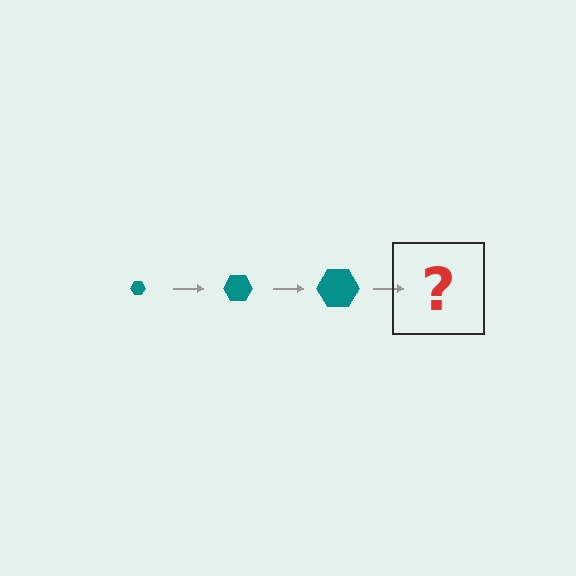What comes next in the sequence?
The next element should be a teal hexagon, larger than the previous one.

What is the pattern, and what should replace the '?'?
The pattern is that the hexagon gets progressively larger each step. The '?' should be a teal hexagon, larger than the previous one.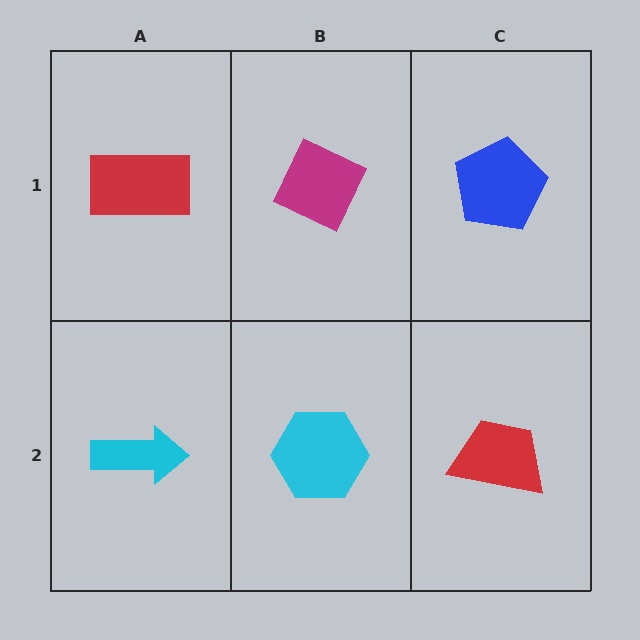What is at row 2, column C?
A red trapezoid.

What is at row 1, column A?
A red rectangle.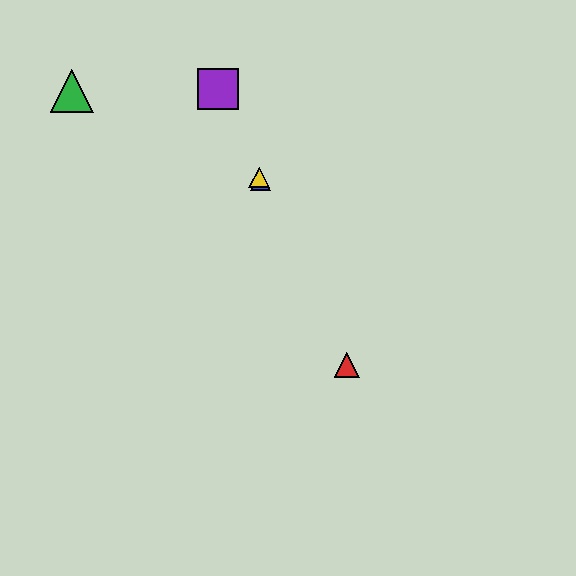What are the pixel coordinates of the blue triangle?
The blue triangle is at (261, 181).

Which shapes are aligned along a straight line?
The red triangle, the blue triangle, the yellow triangle, the purple square are aligned along a straight line.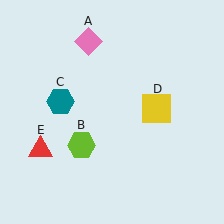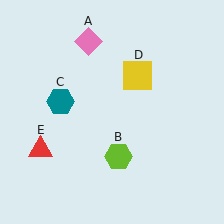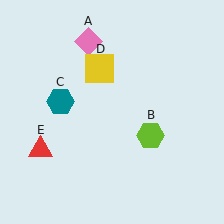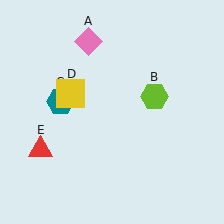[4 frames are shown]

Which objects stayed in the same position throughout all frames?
Pink diamond (object A) and teal hexagon (object C) and red triangle (object E) remained stationary.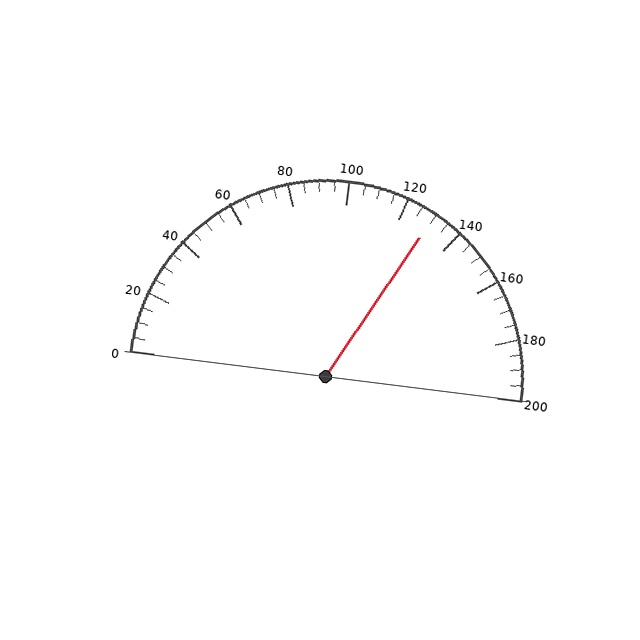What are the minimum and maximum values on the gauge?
The gauge ranges from 0 to 200.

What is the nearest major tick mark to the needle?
The nearest major tick mark is 120.